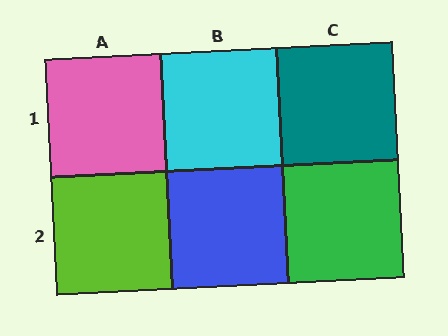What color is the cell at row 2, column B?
Blue.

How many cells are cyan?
1 cell is cyan.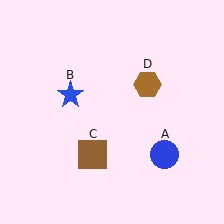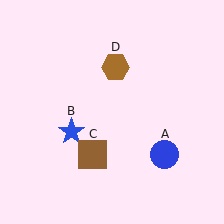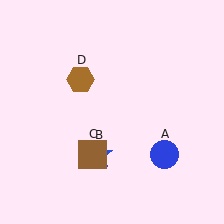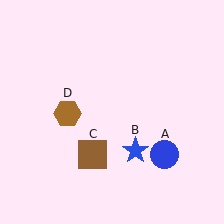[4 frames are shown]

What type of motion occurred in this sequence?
The blue star (object B), brown hexagon (object D) rotated counterclockwise around the center of the scene.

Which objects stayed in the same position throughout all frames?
Blue circle (object A) and brown square (object C) remained stationary.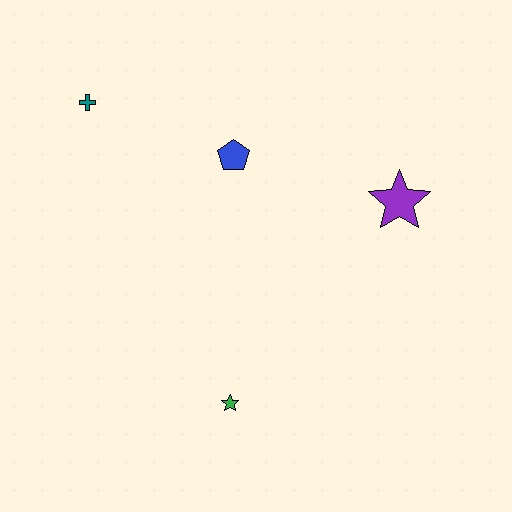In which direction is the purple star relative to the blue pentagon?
The purple star is to the right of the blue pentagon.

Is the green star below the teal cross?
Yes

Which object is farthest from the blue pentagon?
The green star is farthest from the blue pentagon.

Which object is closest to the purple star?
The blue pentagon is closest to the purple star.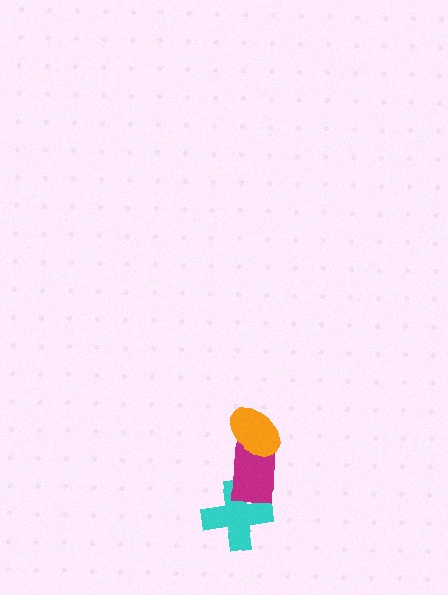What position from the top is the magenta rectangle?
The magenta rectangle is 2nd from the top.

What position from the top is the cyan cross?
The cyan cross is 3rd from the top.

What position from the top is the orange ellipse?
The orange ellipse is 1st from the top.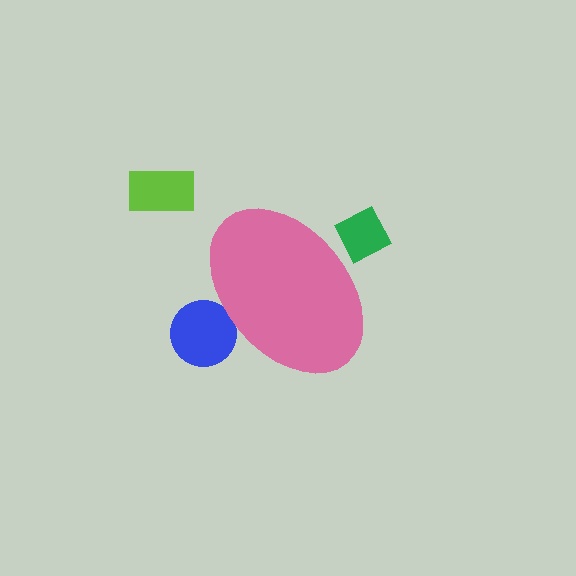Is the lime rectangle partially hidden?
No, the lime rectangle is fully visible.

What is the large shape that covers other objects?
A pink ellipse.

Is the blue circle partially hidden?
Yes, the blue circle is partially hidden behind the pink ellipse.